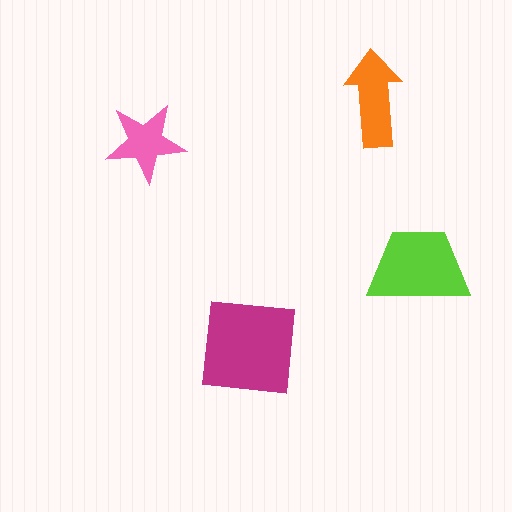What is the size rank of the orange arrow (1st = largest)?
3rd.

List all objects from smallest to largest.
The pink star, the orange arrow, the lime trapezoid, the magenta square.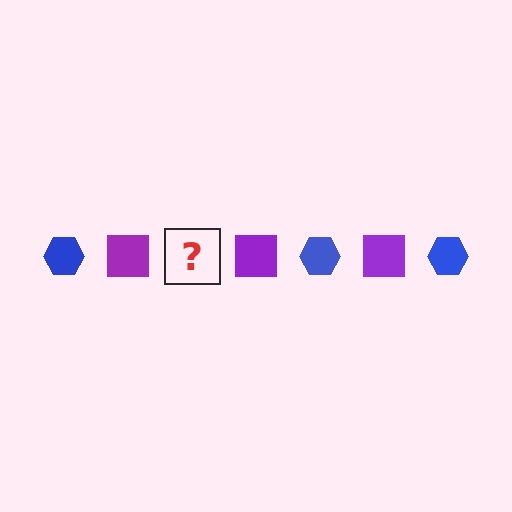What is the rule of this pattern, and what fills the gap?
The rule is that the pattern alternates between blue hexagon and purple square. The gap should be filled with a blue hexagon.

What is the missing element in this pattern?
The missing element is a blue hexagon.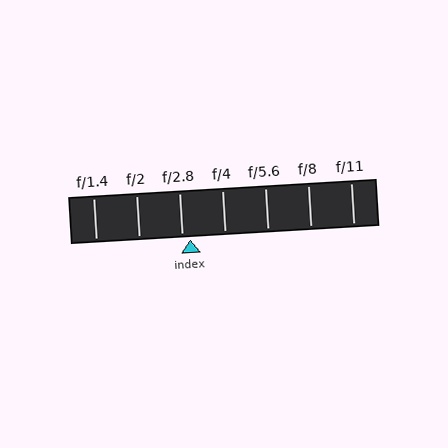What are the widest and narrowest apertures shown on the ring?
The widest aperture shown is f/1.4 and the narrowest is f/11.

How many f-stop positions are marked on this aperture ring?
There are 7 f-stop positions marked.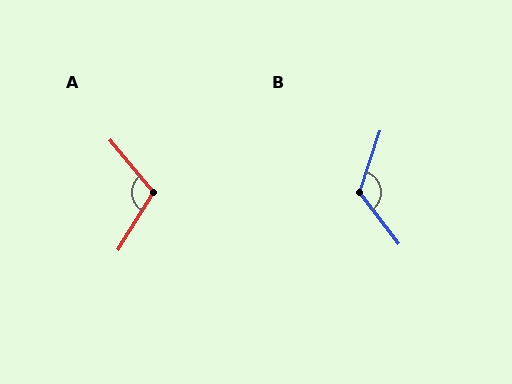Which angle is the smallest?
A, at approximately 109 degrees.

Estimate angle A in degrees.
Approximately 109 degrees.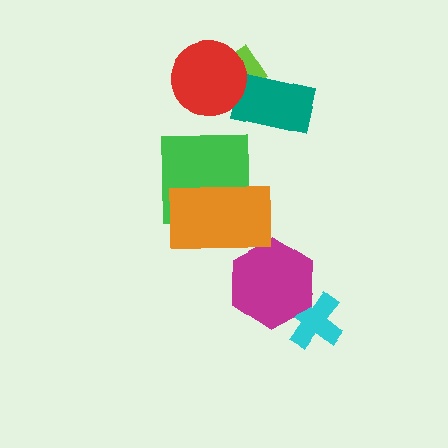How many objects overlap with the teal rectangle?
1 object overlaps with the teal rectangle.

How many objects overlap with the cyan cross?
1 object overlaps with the cyan cross.